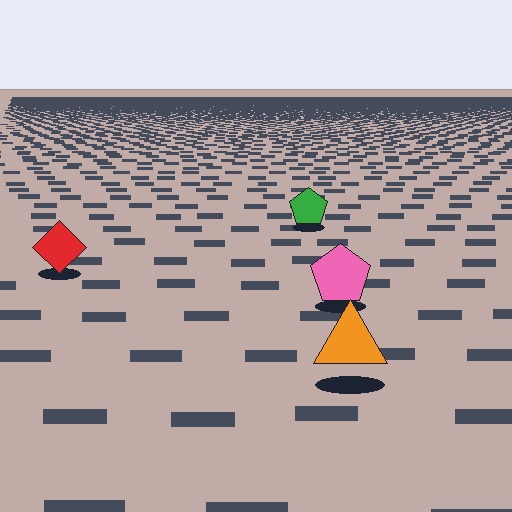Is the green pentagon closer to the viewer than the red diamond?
No. The red diamond is closer — you can tell from the texture gradient: the ground texture is coarser near it.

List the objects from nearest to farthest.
From nearest to farthest: the orange triangle, the pink pentagon, the red diamond, the green pentagon.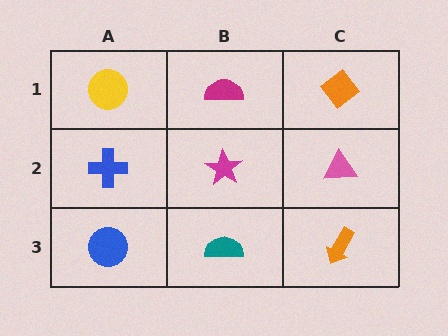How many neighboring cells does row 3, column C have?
2.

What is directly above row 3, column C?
A pink triangle.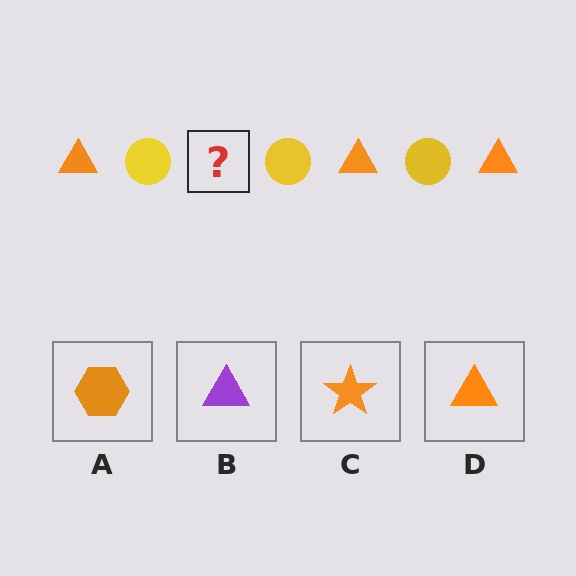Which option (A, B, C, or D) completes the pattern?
D.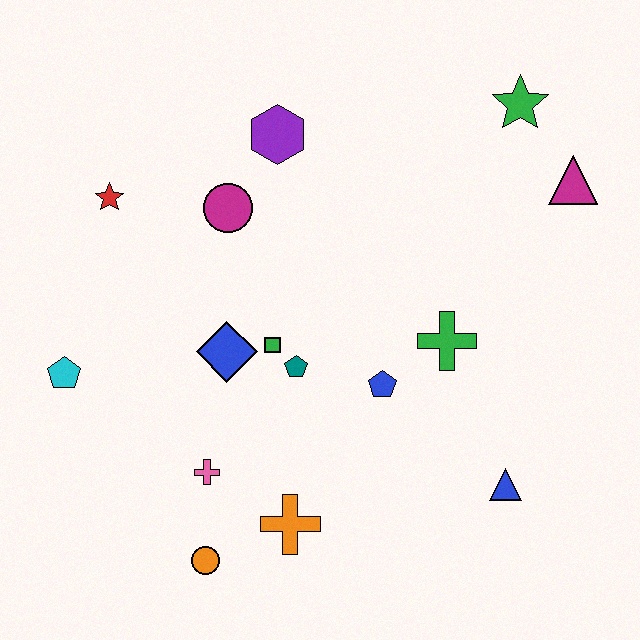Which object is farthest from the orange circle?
The green star is farthest from the orange circle.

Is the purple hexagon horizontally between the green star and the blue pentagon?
No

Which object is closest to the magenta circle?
The purple hexagon is closest to the magenta circle.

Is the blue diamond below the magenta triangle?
Yes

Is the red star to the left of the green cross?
Yes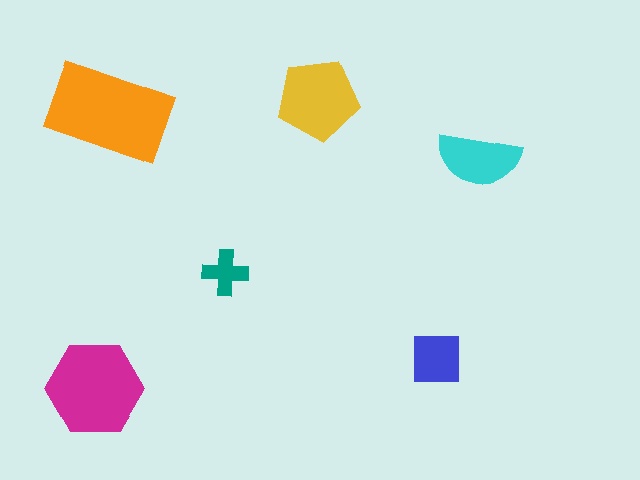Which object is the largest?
The orange rectangle.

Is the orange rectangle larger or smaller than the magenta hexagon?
Larger.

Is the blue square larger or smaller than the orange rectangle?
Smaller.